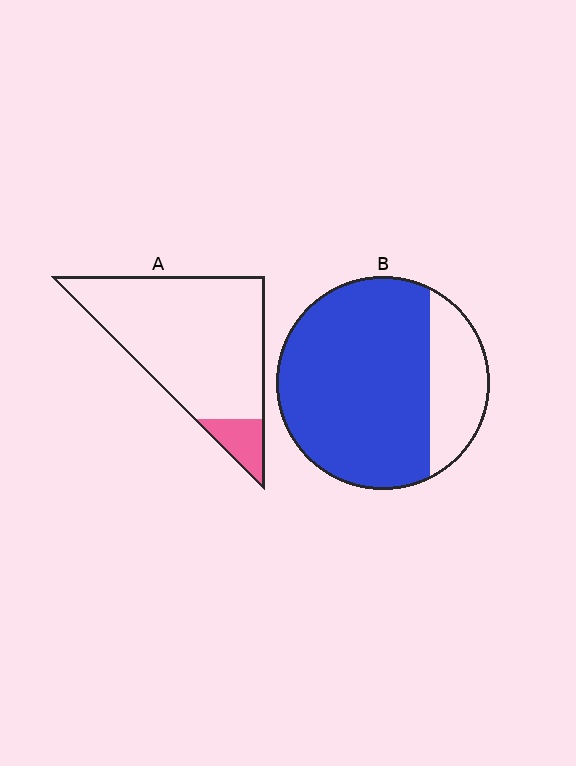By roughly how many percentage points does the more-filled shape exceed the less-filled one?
By roughly 65 percentage points (B over A).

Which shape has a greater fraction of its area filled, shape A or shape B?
Shape B.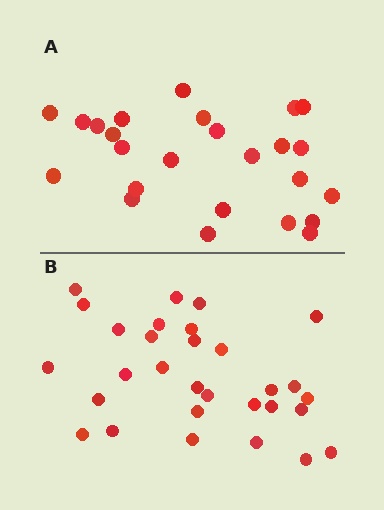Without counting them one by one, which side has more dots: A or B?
Region B (the bottom region) has more dots.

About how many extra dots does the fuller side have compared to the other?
Region B has about 5 more dots than region A.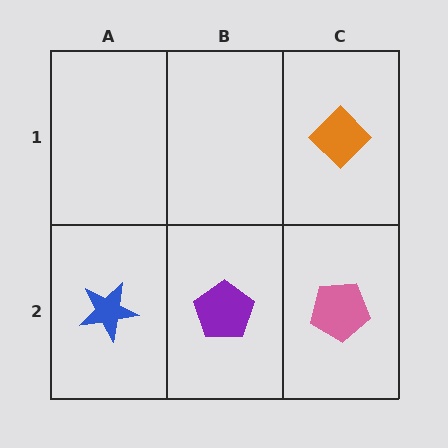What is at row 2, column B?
A purple pentagon.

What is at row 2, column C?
A pink pentagon.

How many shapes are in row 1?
1 shape.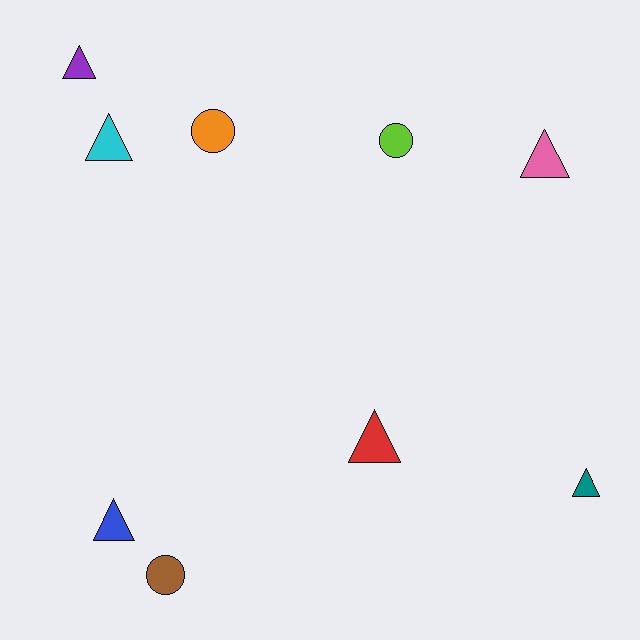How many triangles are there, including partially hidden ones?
There are 6 triangles.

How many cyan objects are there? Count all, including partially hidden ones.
There is 1 cyan object.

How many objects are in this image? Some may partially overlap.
There are 9 objects.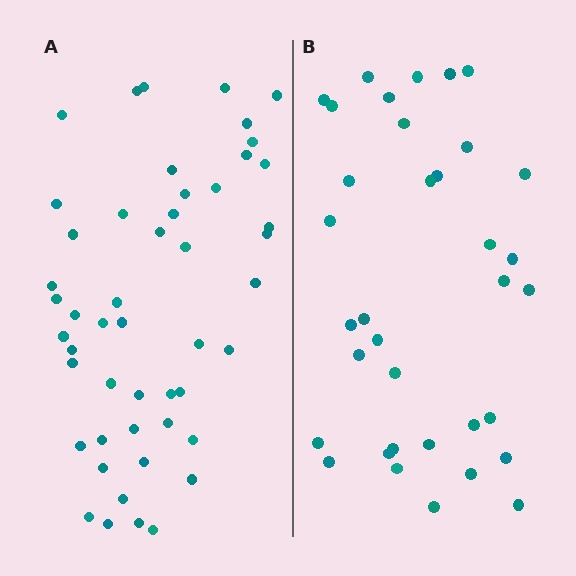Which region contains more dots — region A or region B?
Region A (the left region) has more dots.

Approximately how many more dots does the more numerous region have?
Region A has approximately 15 more dots than region B.